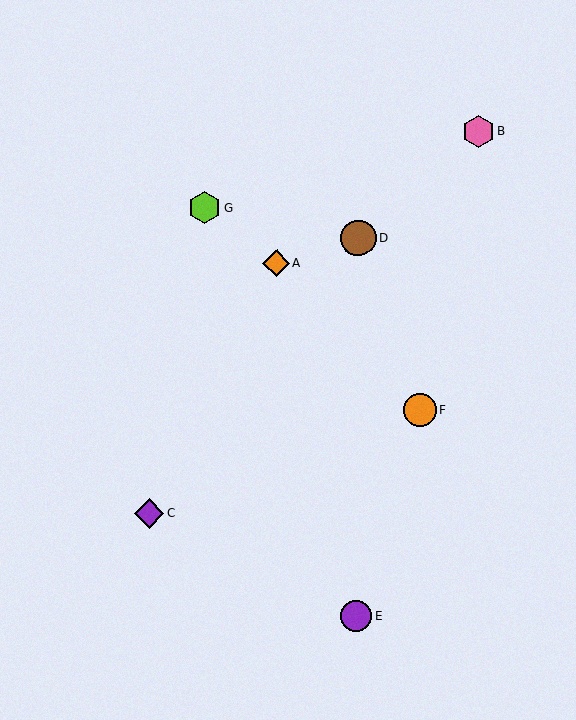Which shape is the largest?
The brown circle (labeled D) is the largest.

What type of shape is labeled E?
Shape E is a purple circle.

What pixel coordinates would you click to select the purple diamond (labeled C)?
Click at (149, 514) to select the purple diamond C.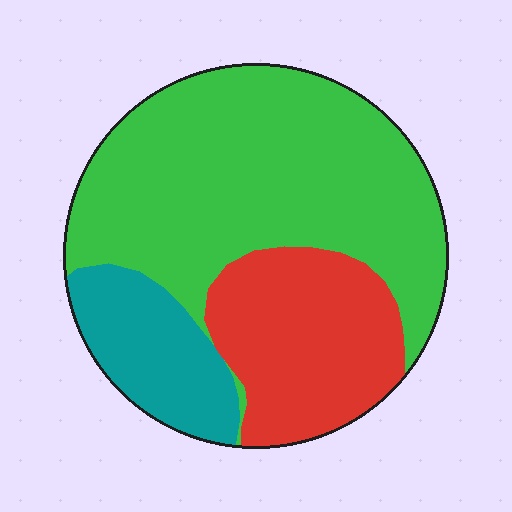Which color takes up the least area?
Teal, at roughly 15%.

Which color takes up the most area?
Green, at roughly 60%.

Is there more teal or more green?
Green.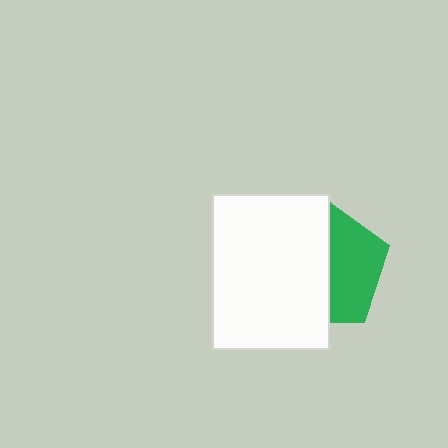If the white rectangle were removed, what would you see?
You would see the complete green pentagon.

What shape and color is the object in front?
The object in front is a white rectangle.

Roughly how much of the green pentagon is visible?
A small part of it is visible (roughly 45%).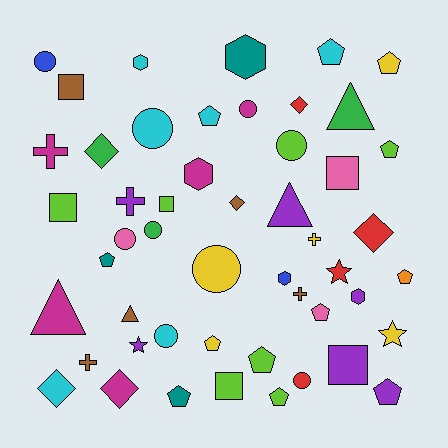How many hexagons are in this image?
There are 5 hexagons.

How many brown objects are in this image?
There are 5 brown objects.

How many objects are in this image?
There are 50 objects.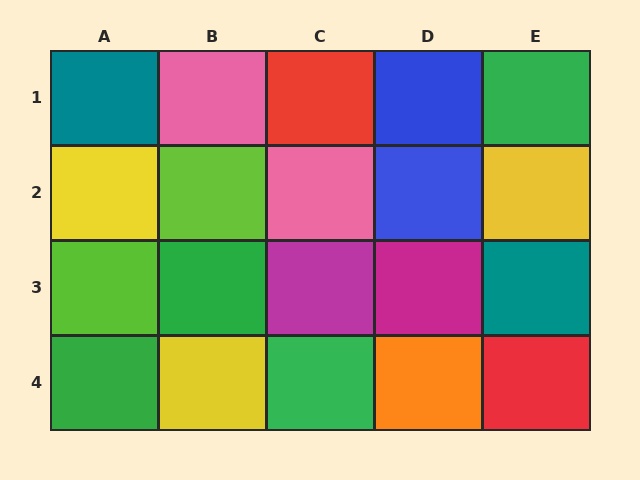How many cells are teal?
2 cells are teal.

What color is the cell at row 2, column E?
Yellow.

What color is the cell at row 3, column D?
Magenta.